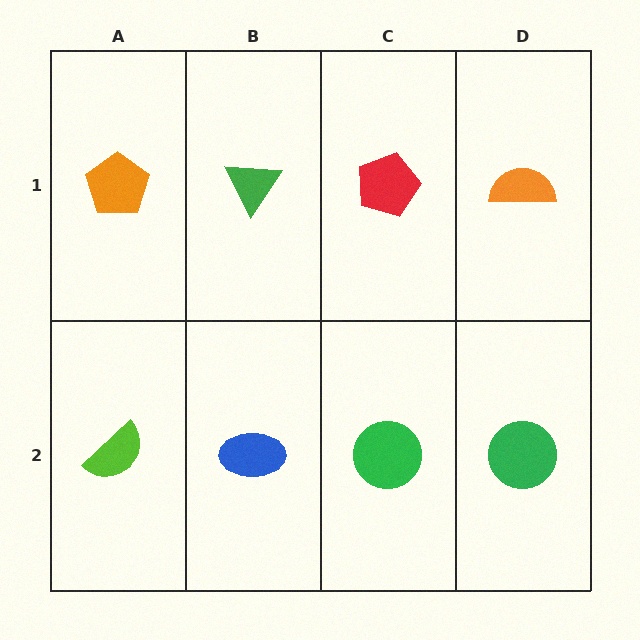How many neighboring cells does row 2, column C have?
3.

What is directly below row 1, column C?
A green circle.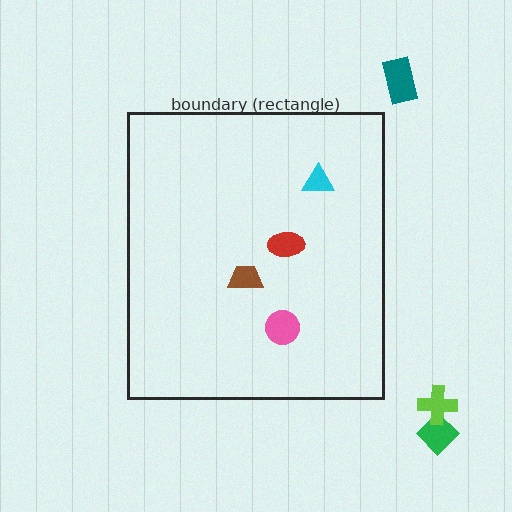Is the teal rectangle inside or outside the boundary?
Outside.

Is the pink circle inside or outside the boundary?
Inside.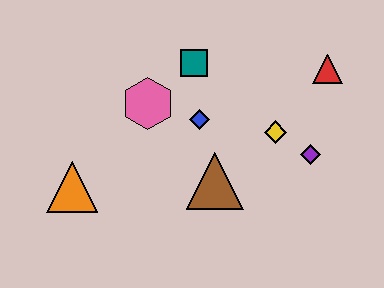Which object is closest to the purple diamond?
The yellow diamond is closest to the purple diamond.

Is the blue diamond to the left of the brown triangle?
Yes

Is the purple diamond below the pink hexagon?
Yes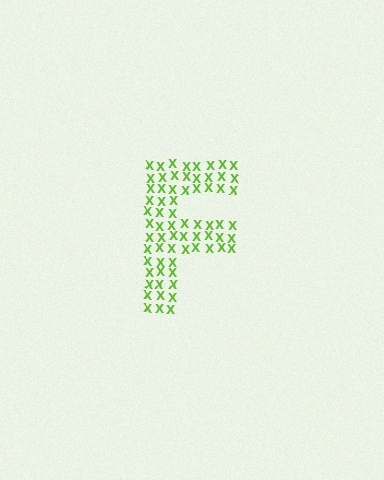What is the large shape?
The large shape is the letter F.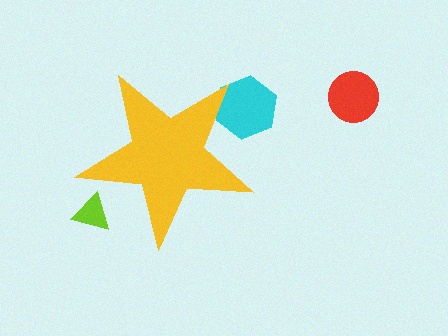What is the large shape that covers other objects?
A yellow star.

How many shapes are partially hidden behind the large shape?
2 shapes are partially hidden.